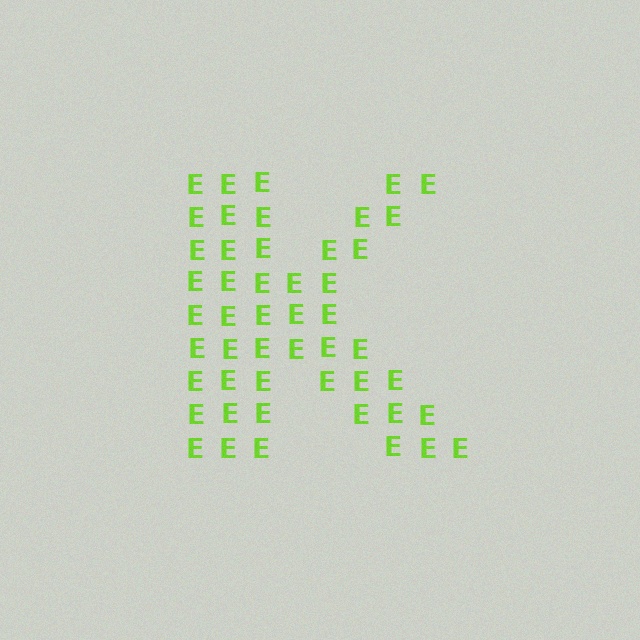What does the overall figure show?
The overall figure shows the letter K.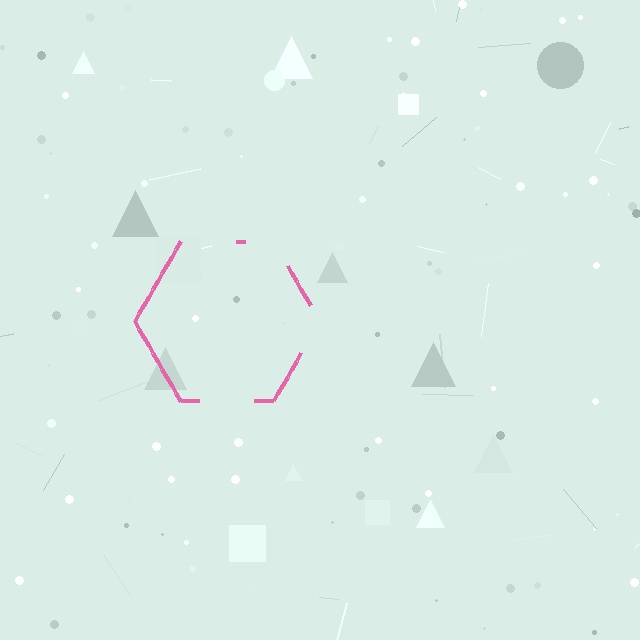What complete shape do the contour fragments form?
The contour fragments form a hexagon.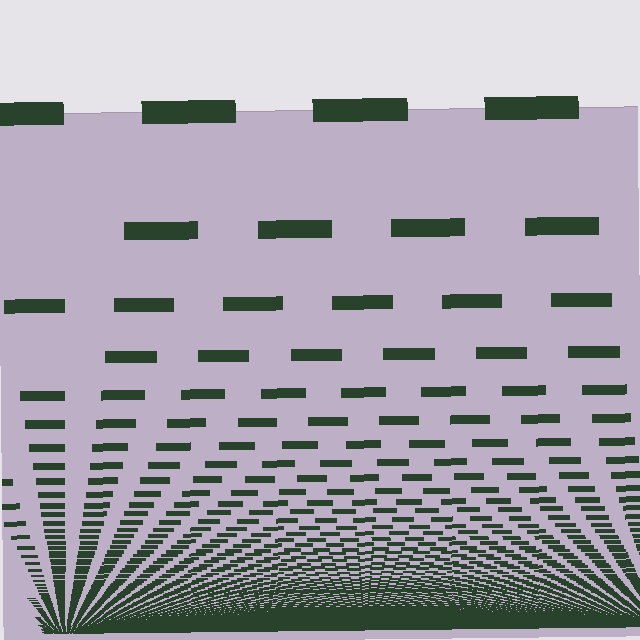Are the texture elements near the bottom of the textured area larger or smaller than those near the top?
Smaller. The gradient is inverted — elements near the bottom are smaller and denser.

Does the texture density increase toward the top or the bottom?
Density increases toward the bottom.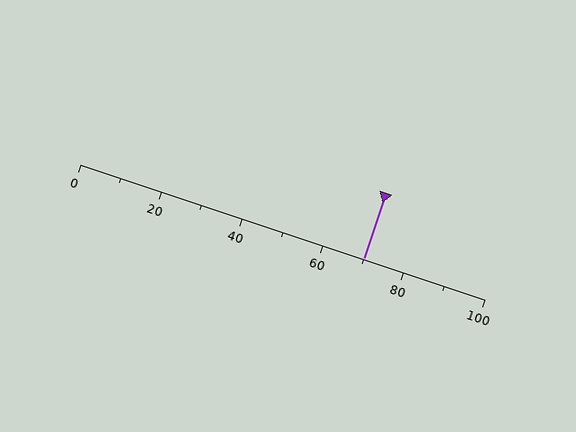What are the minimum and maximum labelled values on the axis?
The axis runs from 0 to 100.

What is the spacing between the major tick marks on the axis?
The major ticks are spaced 20 apart.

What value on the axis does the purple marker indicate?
The marker indicates approximately 70.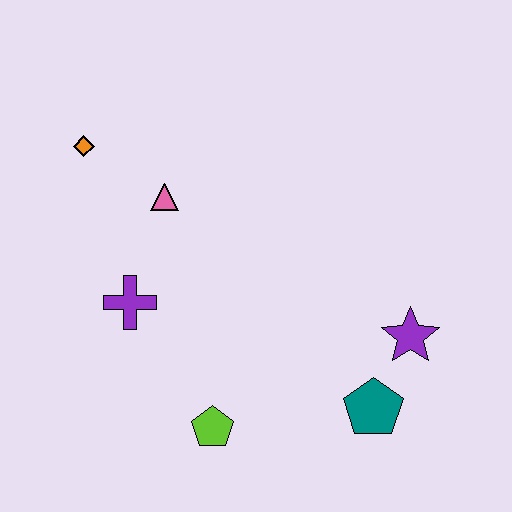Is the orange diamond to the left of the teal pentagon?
Yes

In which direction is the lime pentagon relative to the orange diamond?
The lime pentagon is below the orange diamond.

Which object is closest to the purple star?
The teal pentagon is closest to the purple star.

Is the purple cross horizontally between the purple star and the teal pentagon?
No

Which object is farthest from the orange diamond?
The teal pentagon is farthest from the orange diamond.